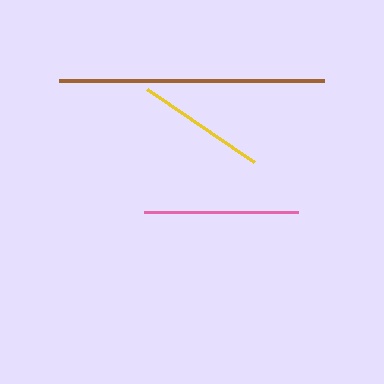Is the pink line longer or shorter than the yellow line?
The pink line is longer than the yellow line.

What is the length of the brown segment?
The brown segment is approximately 265 pixels long.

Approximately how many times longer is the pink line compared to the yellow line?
The pink line is approximately 1.2 times the length of the yellow line.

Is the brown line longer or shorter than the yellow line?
The brown line is longer than the yellow line.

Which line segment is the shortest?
The yellow line is the shortest at approximately 129 pixels.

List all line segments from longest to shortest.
From longest to shortest: brown, pink, yellow.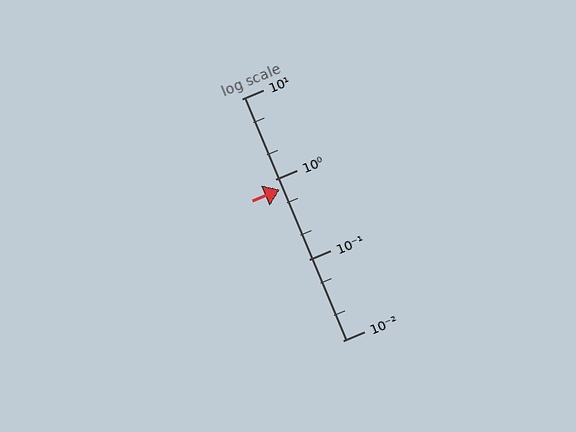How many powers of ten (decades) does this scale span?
The scale spans 3 decades, from 0.01 to 10.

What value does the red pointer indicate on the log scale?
The pointer indicates approximately 0.75.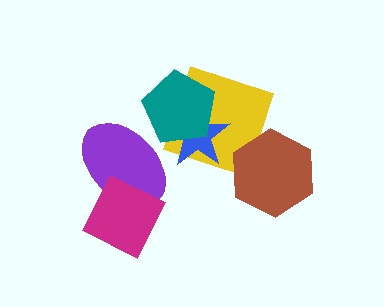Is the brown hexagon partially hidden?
No, no other shape covers it.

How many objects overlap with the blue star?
2 objects overlap with the blue star.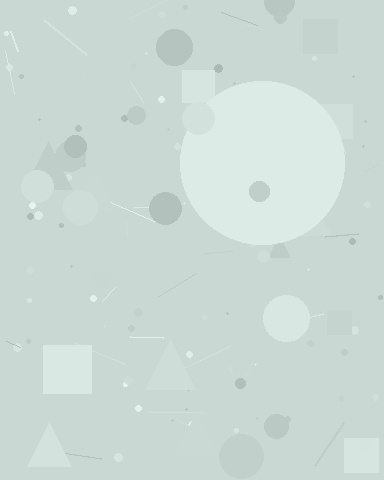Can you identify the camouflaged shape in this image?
The camouflaged shape is a circle.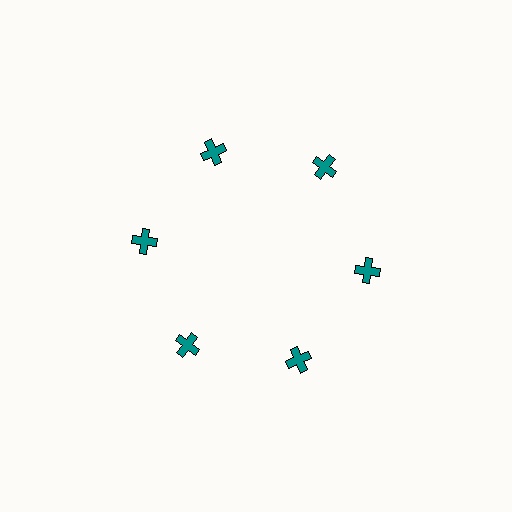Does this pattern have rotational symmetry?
Yes, this pattern has 6-fold rotational symmetry. It looks the same after rotating 60 degrees around the center.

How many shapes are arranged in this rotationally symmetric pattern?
There are 6 shapes, arranged in 6 groups of 1.